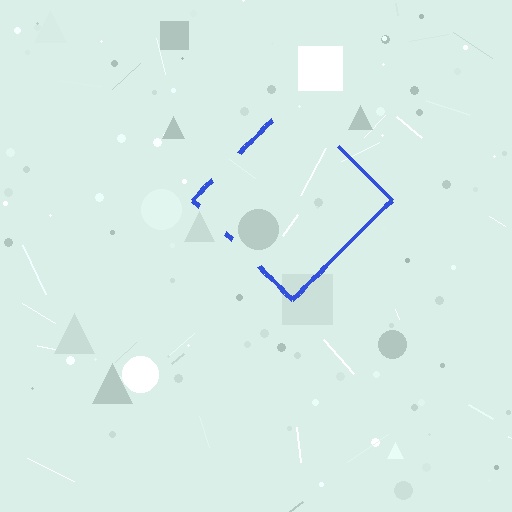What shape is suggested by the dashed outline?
The dashed outline suggests a diamond.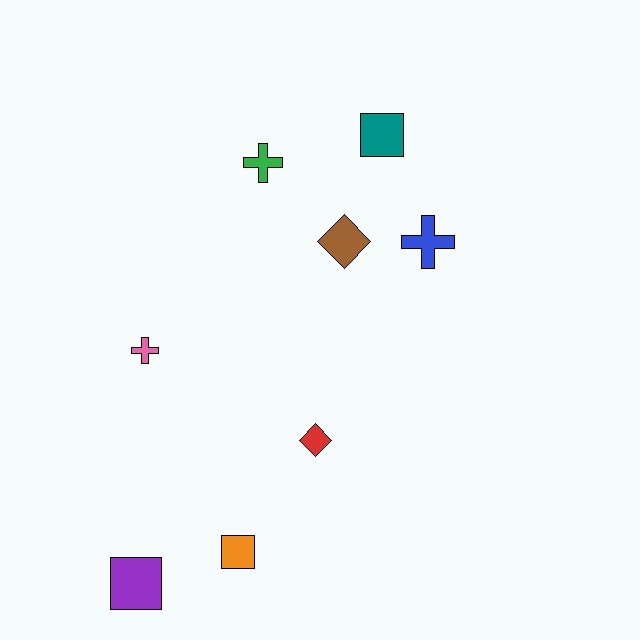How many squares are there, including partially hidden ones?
There are 3 squares.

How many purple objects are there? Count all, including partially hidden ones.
There is 1 purple object.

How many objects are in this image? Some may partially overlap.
There are 8 objects.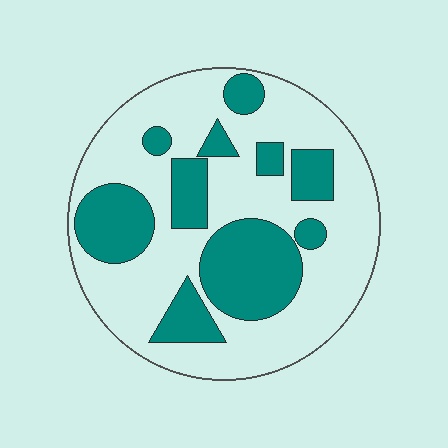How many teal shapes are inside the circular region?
10.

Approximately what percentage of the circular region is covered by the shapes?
Approximately 35%.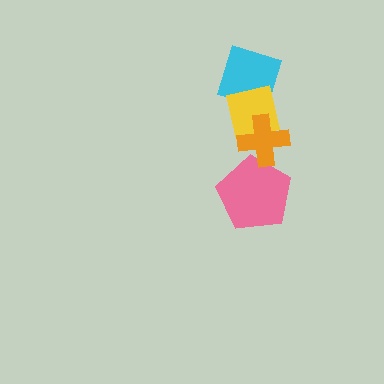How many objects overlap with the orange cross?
2 objects overlap with the orange cross.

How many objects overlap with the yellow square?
2 objects overlap with the yellow square.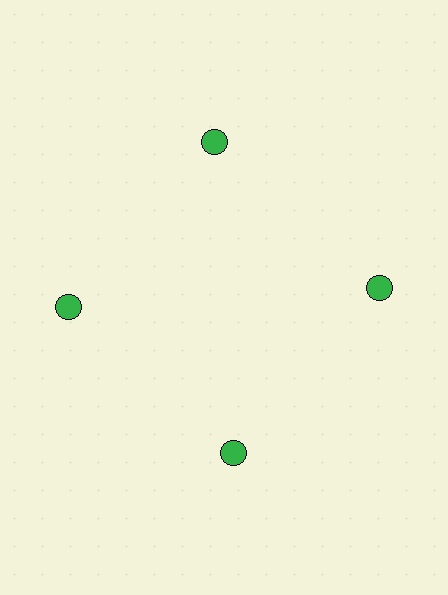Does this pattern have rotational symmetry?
Yes, this pattern has 4-fold rotational symmetry. It looks the same after rotating 90 degrees around the center.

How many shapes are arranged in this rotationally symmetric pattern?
There are 4 shapes, arranged in 4 groups of 1.